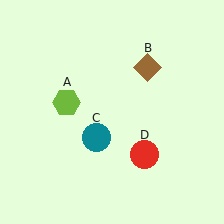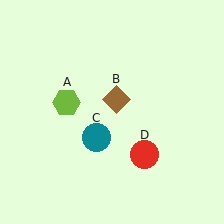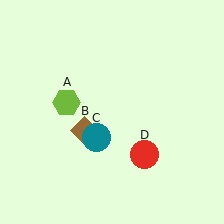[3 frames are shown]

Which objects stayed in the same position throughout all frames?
Lime hexagon (object A) and teal circle (object C) and red circle (object D) remained stationary.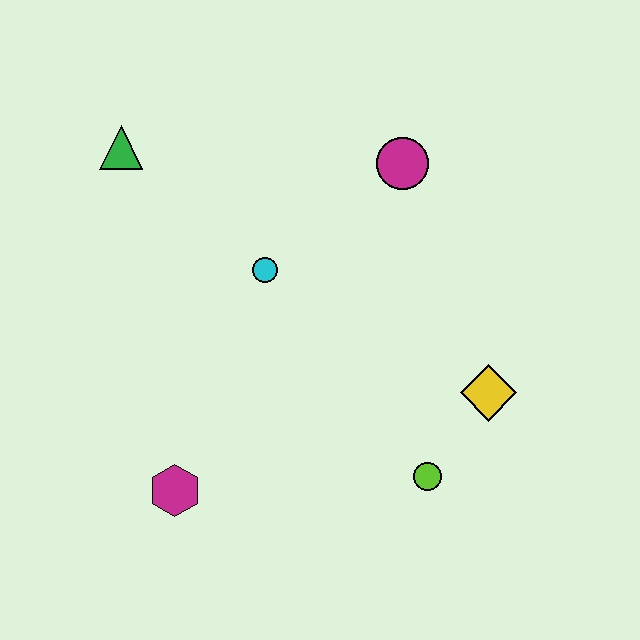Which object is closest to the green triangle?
The cyan circle is closest to the green triangle.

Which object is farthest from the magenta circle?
The magenta hexagon is farthest from the magenta circle.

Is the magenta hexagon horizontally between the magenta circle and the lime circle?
No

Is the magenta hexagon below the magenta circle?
Yes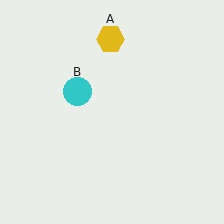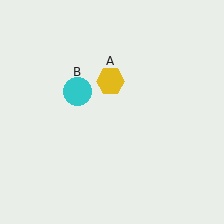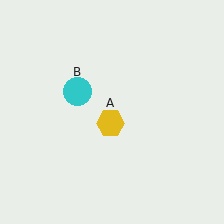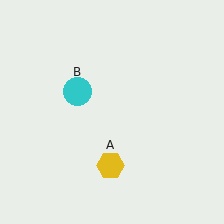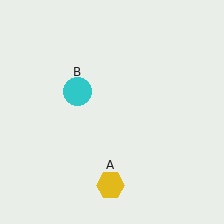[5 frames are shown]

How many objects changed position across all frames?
1 object changed position: yellow hexagon (object A).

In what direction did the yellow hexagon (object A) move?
The yellow hexagon (object A) moved down.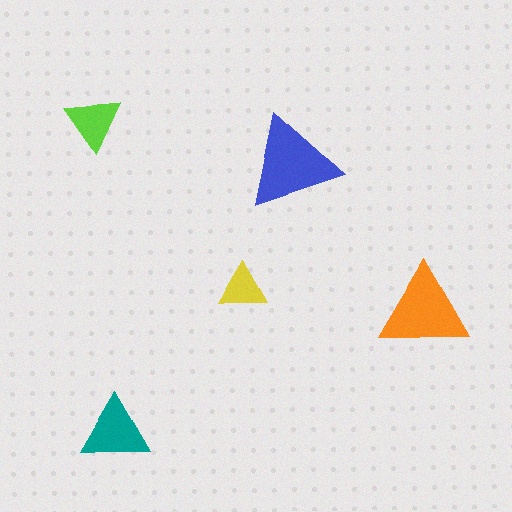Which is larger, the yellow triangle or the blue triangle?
The blue one.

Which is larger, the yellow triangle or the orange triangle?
The orange one.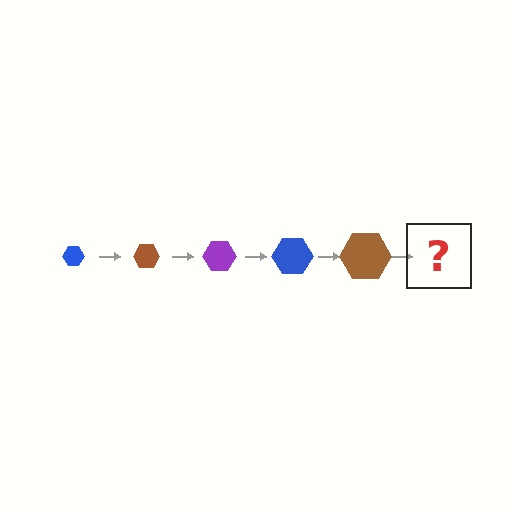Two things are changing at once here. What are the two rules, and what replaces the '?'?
The two rules are that the hexagon grows larger each step and the color cycles through blue, brown, and purple. The '?' should be a purple hexagon, larger than the previous one.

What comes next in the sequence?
The next element should be a purple hexagon, larger than the previous one.